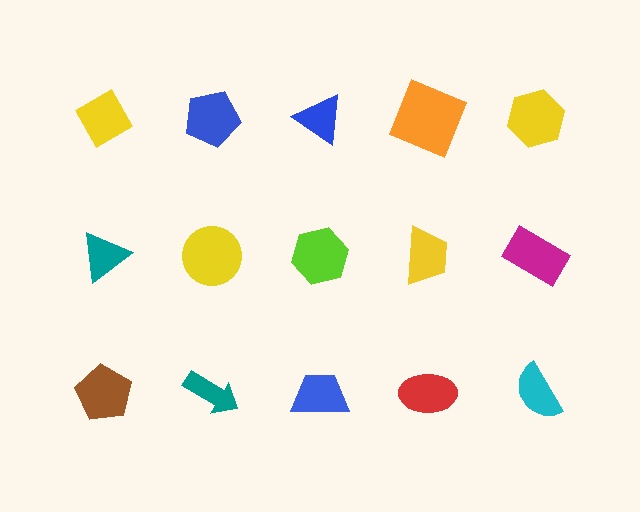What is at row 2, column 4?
A yellow trapezoid.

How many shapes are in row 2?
5 shapes.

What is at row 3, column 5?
A cyan semicircle.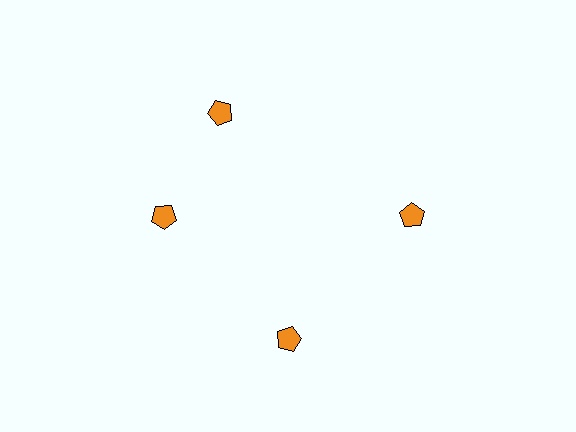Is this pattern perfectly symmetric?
No. The 4 orange pentagons are arranged in a ring, but one element near the 12 o'clock position is rotated out of alignment along the ring, breaking the 4-fold rotational symmetry.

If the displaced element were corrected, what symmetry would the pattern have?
It would have 4-fold rotational symmetry — the pattern would map onto itself every 90 degrees.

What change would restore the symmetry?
The symmetry would be restored by rotating it back into even spacing with its neighbors so that all 4 pentagons sit at equal angles and equal distance from the center.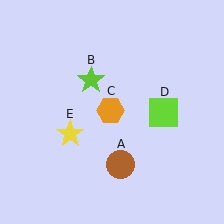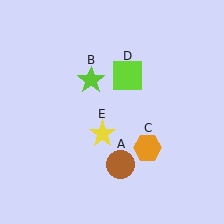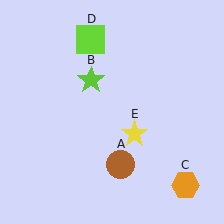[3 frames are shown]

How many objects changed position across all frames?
3 objects changed position: orange hexagon (object C), lime square (object D), yellow star (object E).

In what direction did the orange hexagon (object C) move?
The orange hexagon (object C) moved down and to the right.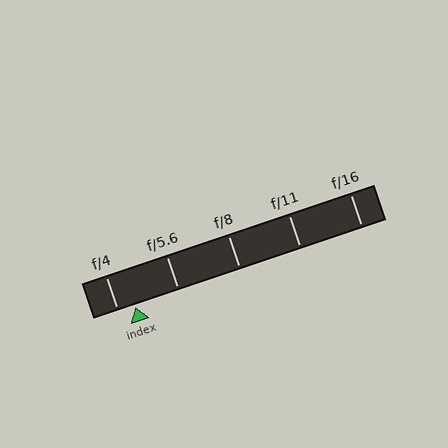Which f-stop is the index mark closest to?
The index mark is closest to f/4.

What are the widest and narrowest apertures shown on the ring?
The widest aperture shown is f/4 and the narrowest is f/16.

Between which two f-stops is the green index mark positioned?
The index mark is between f/4 and f/5.6.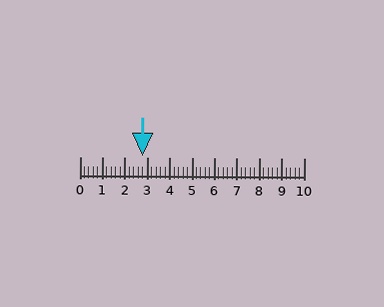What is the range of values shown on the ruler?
The ruler shows values from 0 to 10.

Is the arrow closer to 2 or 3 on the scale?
The arrow is closer to 3.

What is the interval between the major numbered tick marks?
The major tick marks are spaced 1 units apart.